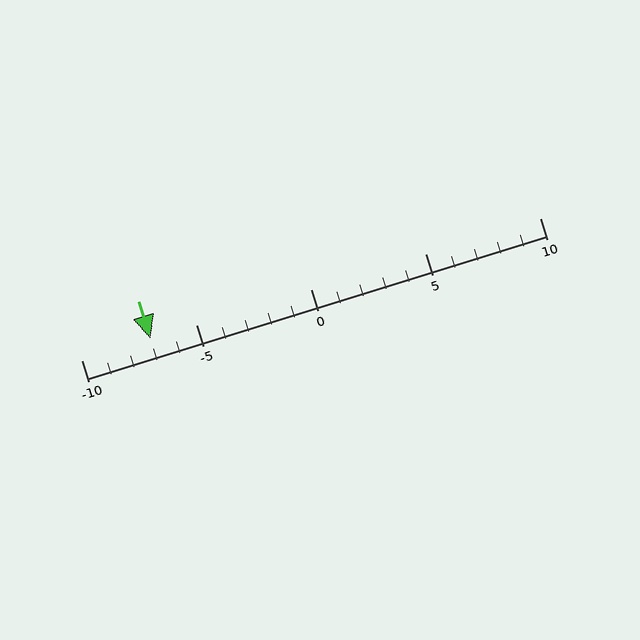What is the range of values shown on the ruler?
The ruler shows values from -10 to 10.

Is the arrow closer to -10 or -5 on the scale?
The arrow is closer to -5.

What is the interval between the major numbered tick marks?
The major tick marks are spaced 5 units apart.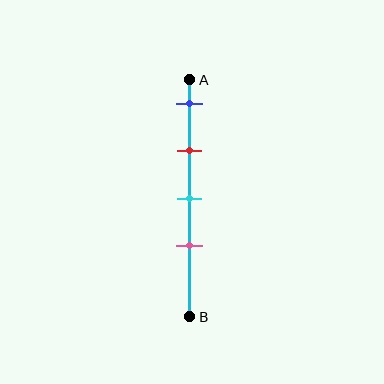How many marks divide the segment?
There are 4 marks dividing the segment.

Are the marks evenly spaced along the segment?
Yes, the marks are approximately evenly spaced.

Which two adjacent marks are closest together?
The cyan and pink marks are the closest adjacent pair.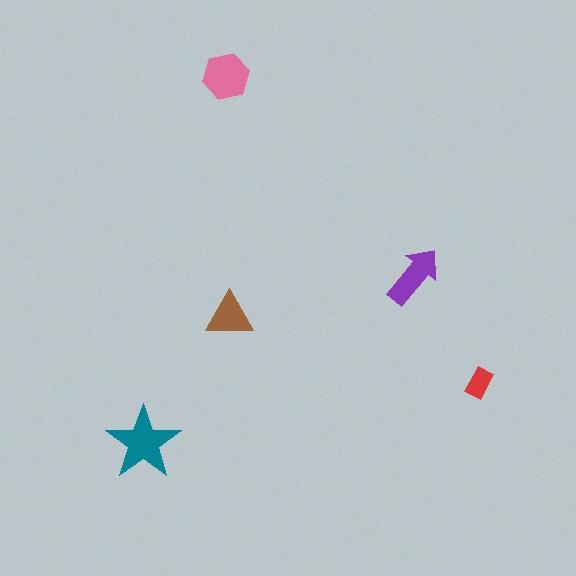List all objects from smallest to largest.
The red rectangle, the brown triangle, the purple arrow, the pink hexagon, the teal star.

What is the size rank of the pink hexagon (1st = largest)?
2nd.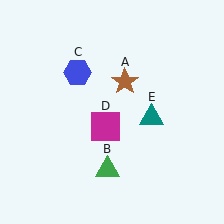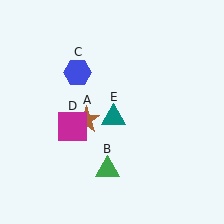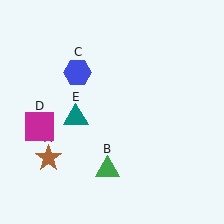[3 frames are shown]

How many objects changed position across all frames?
3 objects changed position: brown star (object A), magenta square (object D), teal triangle (object E).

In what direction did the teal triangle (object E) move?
The teal triangle (object E) moved left.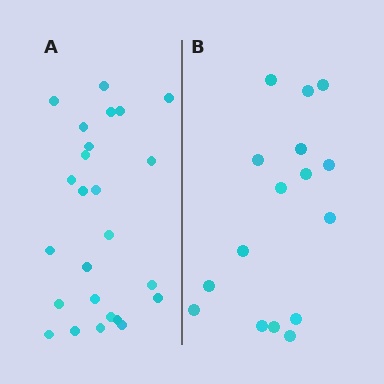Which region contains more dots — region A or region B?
Region A (the left region) has more dots.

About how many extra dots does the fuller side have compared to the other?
Region A has roughly 8 or so more dots than region B.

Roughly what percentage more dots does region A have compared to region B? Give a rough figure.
About 55% more.